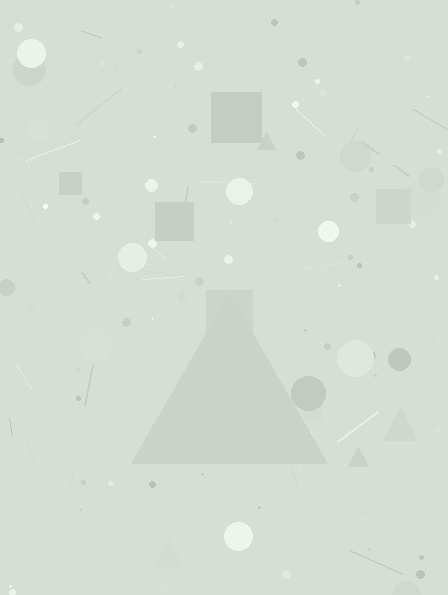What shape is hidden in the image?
A triangle is hidden in the image.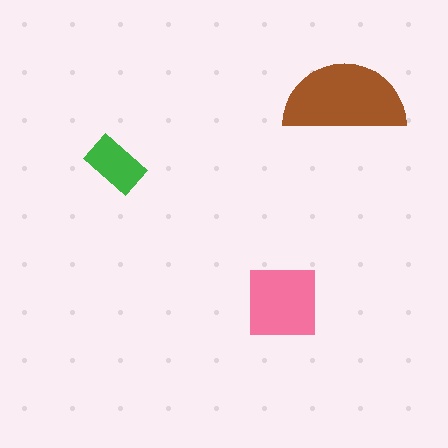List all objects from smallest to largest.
The green rectangle, the pink square, the brown semicircle.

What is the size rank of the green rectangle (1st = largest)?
3rd.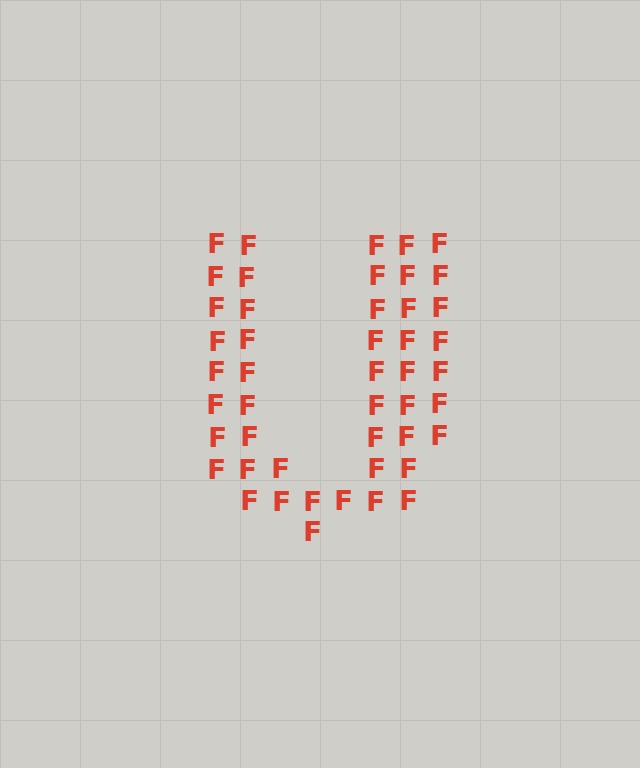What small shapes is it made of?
It is made of small letter F's.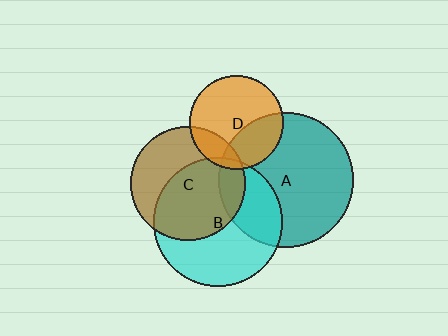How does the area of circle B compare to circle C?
Approximately 1.3 times.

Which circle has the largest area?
Circle A (teal).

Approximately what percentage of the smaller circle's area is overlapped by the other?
Approximately 15%.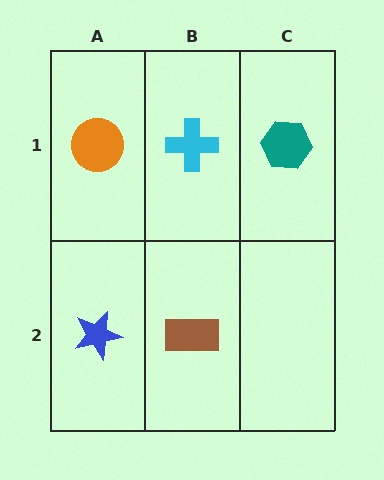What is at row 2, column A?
A blue star.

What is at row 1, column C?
A teal hexagon.